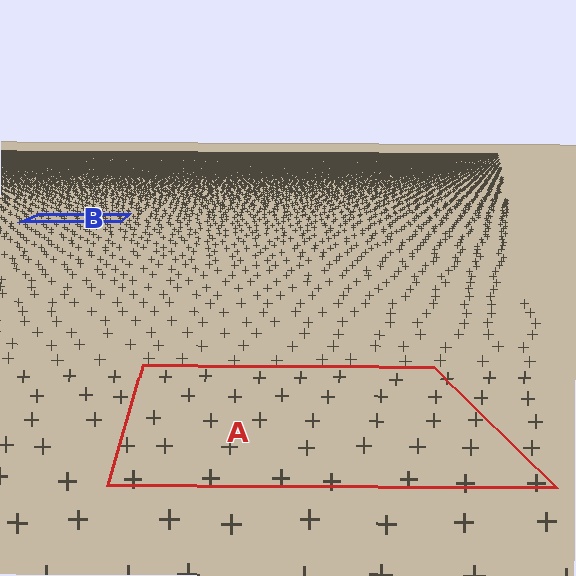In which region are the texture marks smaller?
The texture marks are smaller in region B, because it is farther away.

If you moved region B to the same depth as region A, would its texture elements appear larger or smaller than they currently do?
They would appear larger. At a closer depth, the same texture elements are projected at a bigger on-screen size.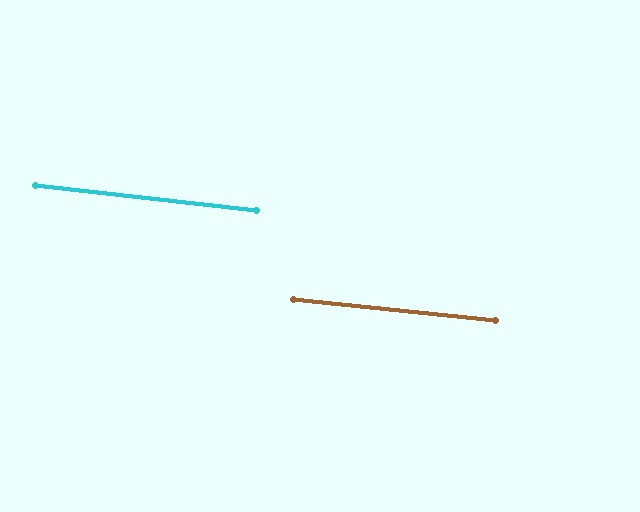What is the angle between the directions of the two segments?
Approximately 1 degree.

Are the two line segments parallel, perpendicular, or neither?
Parallel — their directions differ by only 0.6°.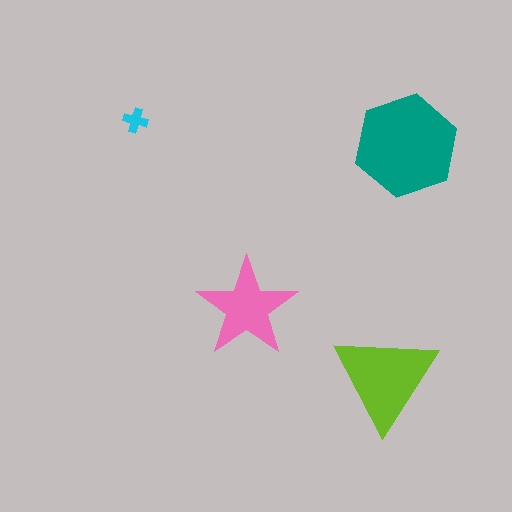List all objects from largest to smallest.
The teal hexagon, the lime triangle, the pink star, the cyan cross.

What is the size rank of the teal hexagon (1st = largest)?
1st.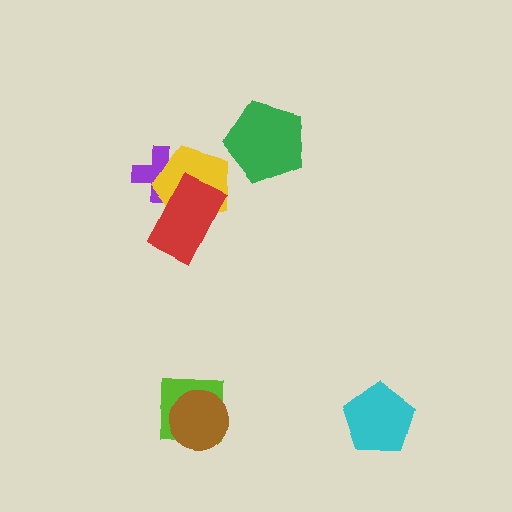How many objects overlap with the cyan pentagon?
0 objects overlap with the cyan pentagon.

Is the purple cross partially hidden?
Yes, it is partially covered by another shape.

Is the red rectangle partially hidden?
No, no other shape covers it.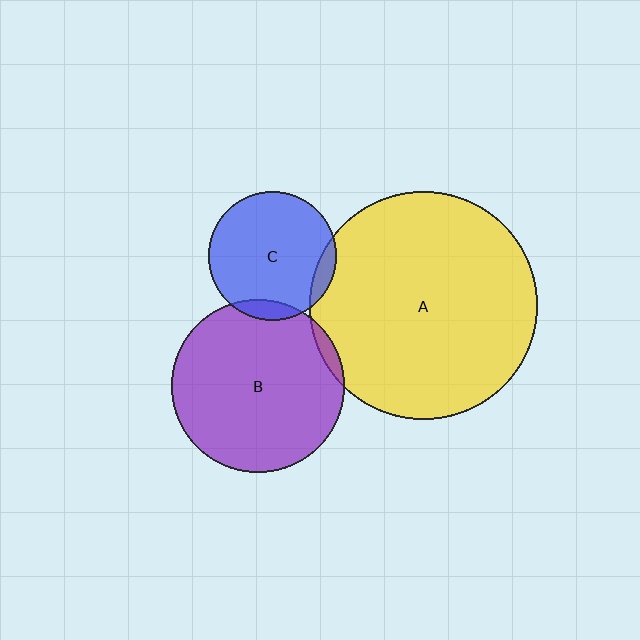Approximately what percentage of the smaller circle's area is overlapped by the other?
Approximately 5%.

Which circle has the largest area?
Circle A (yellow).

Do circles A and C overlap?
Yes.